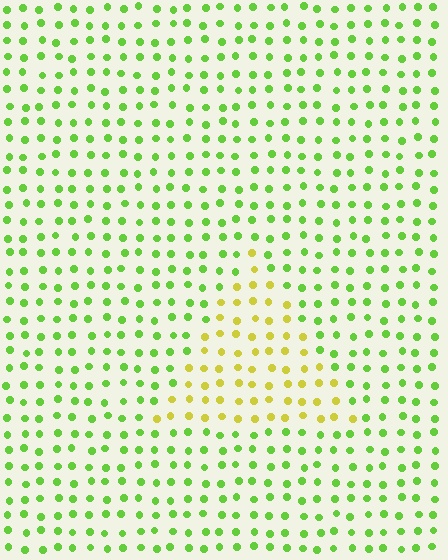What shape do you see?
I see a triangle.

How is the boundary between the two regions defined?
The boundary is defined purely by a slight shift in hue (about 43 degrees). Spacing, size, and orientation are identical on both sides.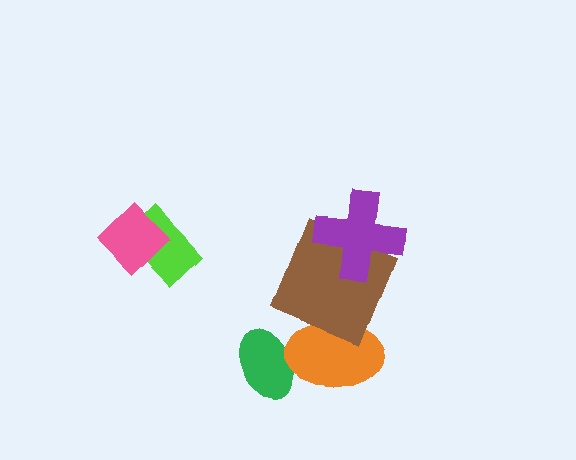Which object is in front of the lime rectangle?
The pink diamond is in front of the lime rectangle.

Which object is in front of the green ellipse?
The orange ellipse is in front of the green ellipse.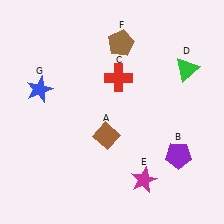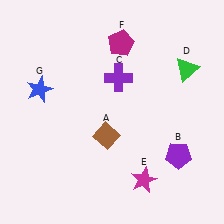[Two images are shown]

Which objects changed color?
C changed from red to purple. F changed from brown to magenta.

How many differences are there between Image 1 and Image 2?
There are 2 differences between the two images.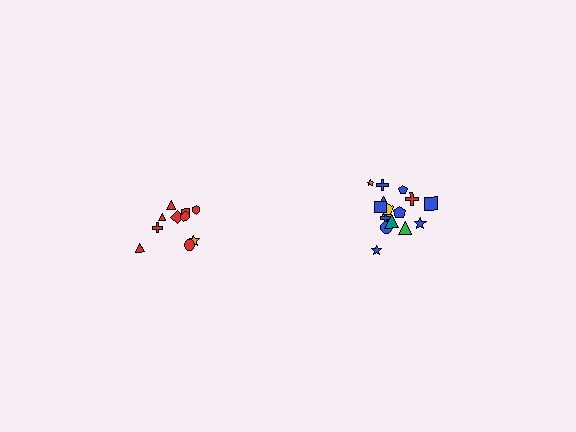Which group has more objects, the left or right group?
The right group.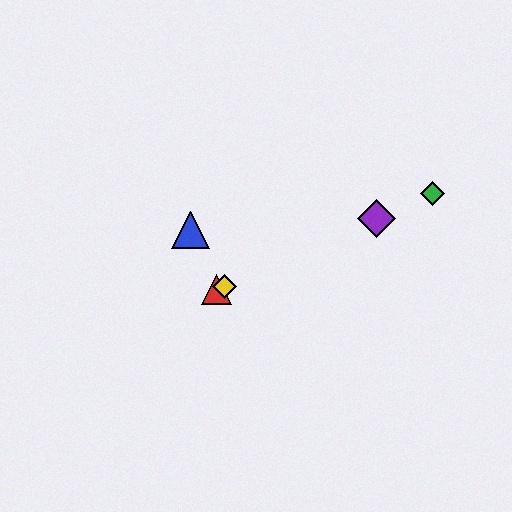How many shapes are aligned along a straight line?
4 shapes (the red triangle, the green diamond, the yellow diamond, the purple diamond) are aligned along a straight line.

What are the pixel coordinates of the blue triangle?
The blue triangle is at (191, 230).